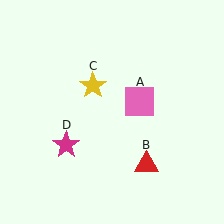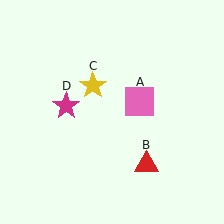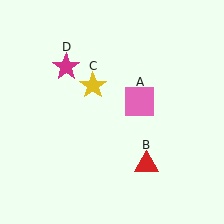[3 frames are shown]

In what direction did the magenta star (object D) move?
The magenta star (object D) moved up.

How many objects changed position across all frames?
1 object changed position: magenta star (object D).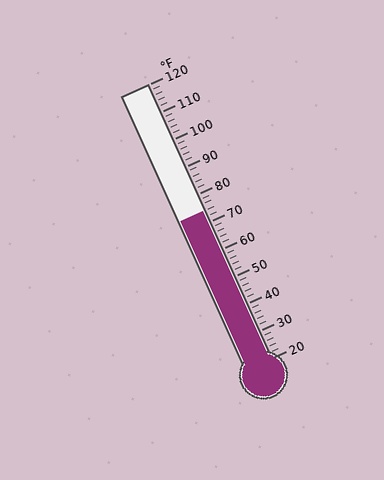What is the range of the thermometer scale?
The thermometer scale ranges from 20°F to 120°F.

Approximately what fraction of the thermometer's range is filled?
The thermometer is filled to approximately 55% of its range.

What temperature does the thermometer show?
The thermometer shows approximately 74°F.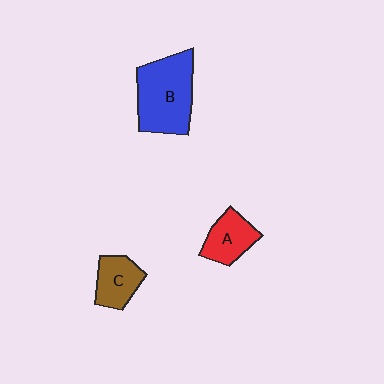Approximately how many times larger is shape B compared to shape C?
Approximately 2.0 times.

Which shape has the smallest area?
Shape C (brown).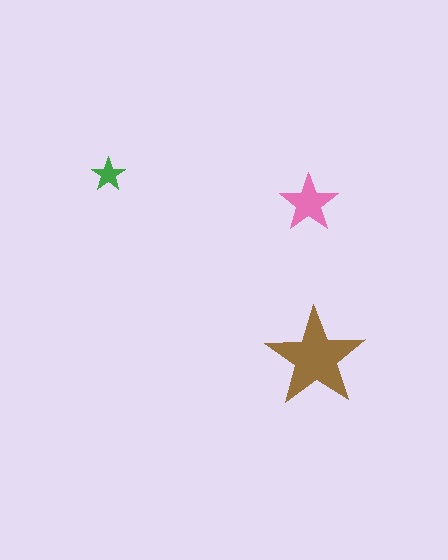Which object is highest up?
The green star is topmost.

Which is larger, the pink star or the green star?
The pink one.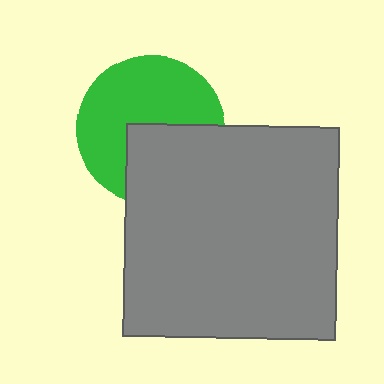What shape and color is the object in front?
The object in front is a gray square.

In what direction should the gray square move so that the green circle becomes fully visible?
The gray square should move down. That is the shortest direction to clear the overlap and leave the green circle fully visible.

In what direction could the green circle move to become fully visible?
The green circle could move up. That would shift it out from behind the gray square entirely.